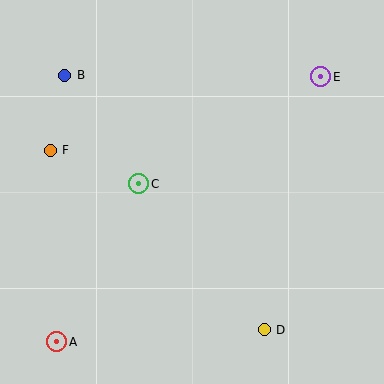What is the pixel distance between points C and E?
The distance between C and E is 211 pixels.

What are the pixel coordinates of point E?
Point E is at (321, 77).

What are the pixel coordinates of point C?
Point C is at (139, 184).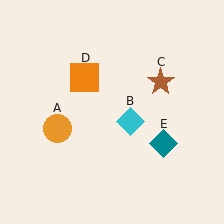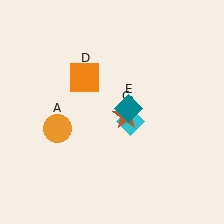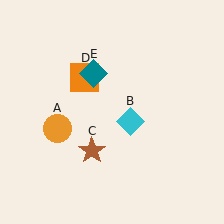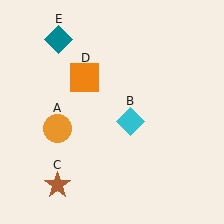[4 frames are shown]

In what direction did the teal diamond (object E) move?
The teal diamond (object E) moved up and to the left.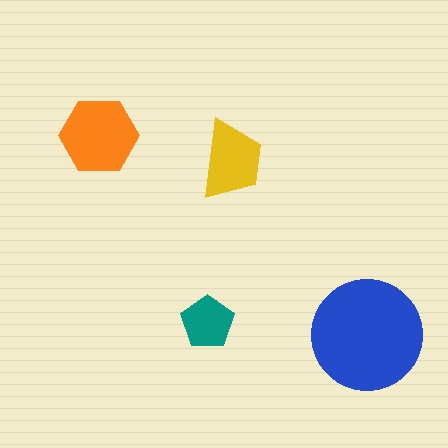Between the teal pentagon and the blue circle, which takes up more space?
The blue circle.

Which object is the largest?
The blue circle.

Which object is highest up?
The orange hexagon is topmost.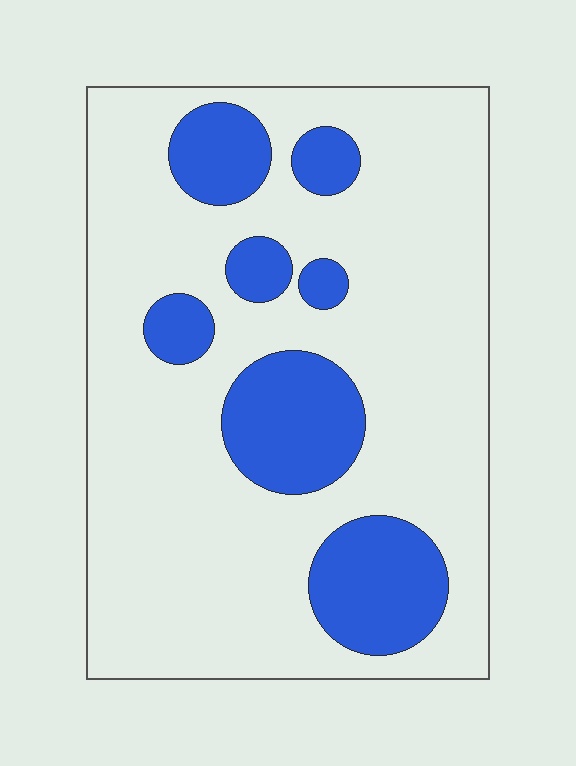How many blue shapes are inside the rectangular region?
7.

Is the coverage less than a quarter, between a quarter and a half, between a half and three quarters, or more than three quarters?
Less than a quarter.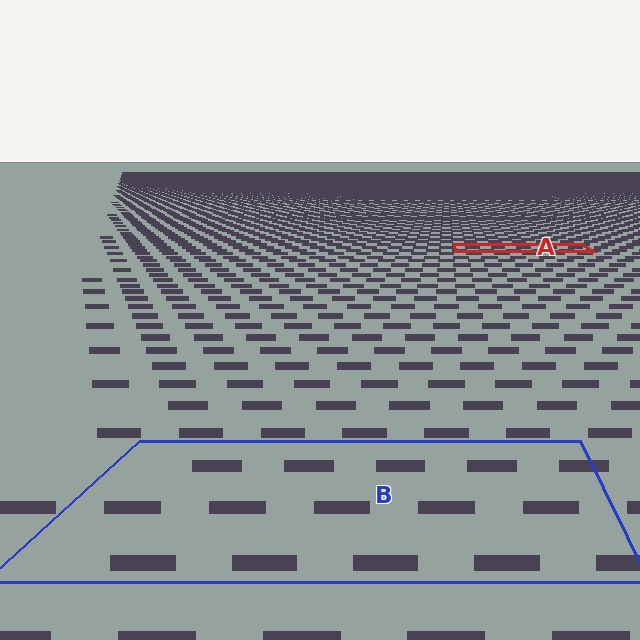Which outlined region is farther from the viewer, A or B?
Region A is farther from the viewer — the texture elements inside it appear smaller and more densely packed.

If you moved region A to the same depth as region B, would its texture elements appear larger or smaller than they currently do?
They would appear larger. At a closer depth, the same texture elements are projected at a bigger on-screen size.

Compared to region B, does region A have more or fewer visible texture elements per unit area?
Region A has more texture elements per unit area — they are packed more densely because it is farther away.